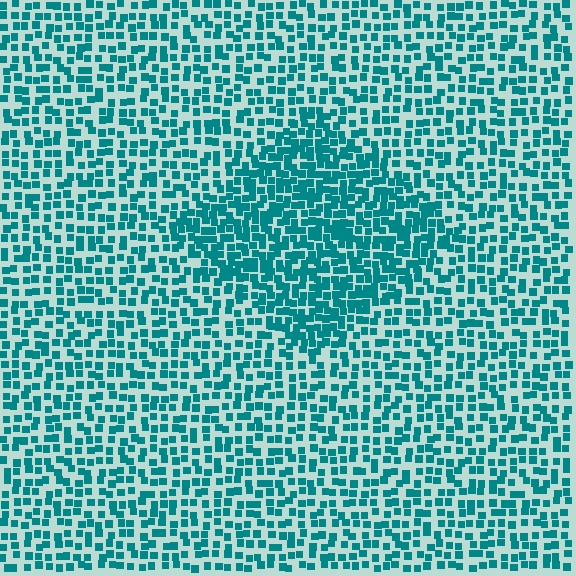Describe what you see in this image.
The image contains small teal elements arranged at two different densities. A diamond-shaped region is visible where the elements are more densely packed than the surrounding area.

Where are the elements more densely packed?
The elements are more densely packed inside the diamond boundary.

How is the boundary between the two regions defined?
The boundary is defined by a change in element density (approximately 1.7x ratio). All elements are the same color, size, and shape.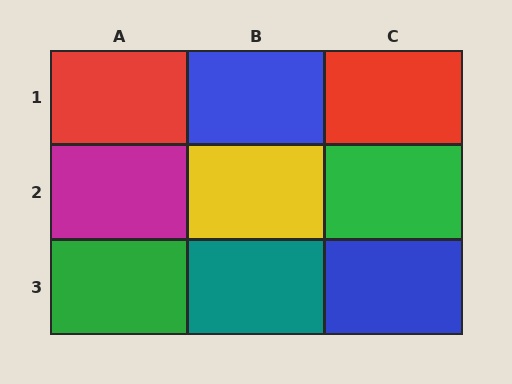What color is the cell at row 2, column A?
Magenta.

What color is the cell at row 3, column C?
Blue.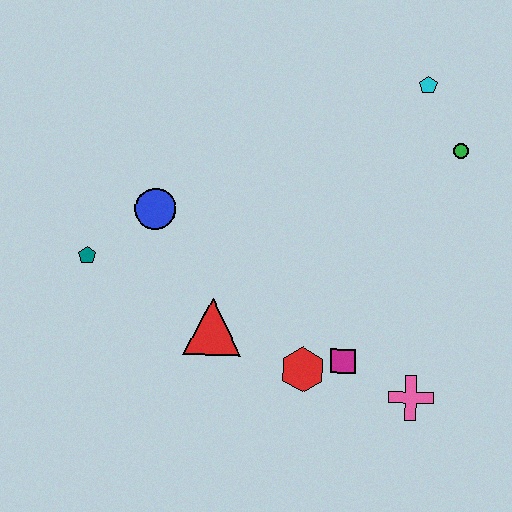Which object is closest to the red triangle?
The red hexagon is closest to the red triangle.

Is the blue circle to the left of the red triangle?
Yes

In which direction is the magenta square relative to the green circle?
The magenta square is below the green circle.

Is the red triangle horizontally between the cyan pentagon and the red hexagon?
No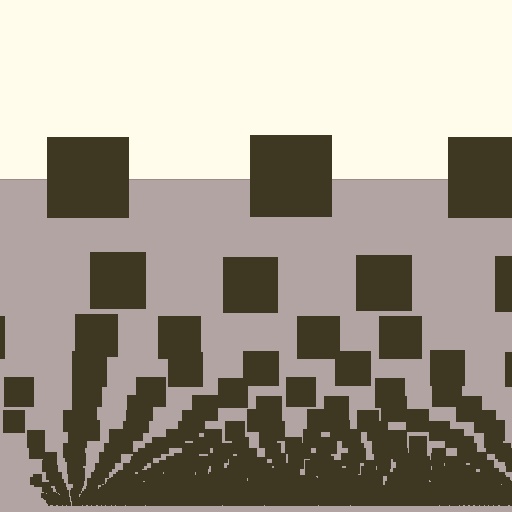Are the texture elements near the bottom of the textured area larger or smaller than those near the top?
Smaller. The gradient is inverted — elements near the bottom are smaller and denser.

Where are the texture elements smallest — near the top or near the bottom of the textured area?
Near the bottom.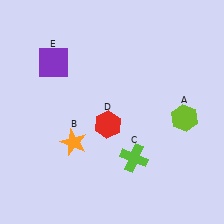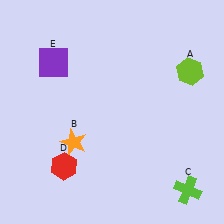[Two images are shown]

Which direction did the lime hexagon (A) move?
The lime hexagon (A) moved up.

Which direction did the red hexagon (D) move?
The red hexagon (D) moved left.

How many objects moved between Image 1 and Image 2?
3 objects moved between the two images.